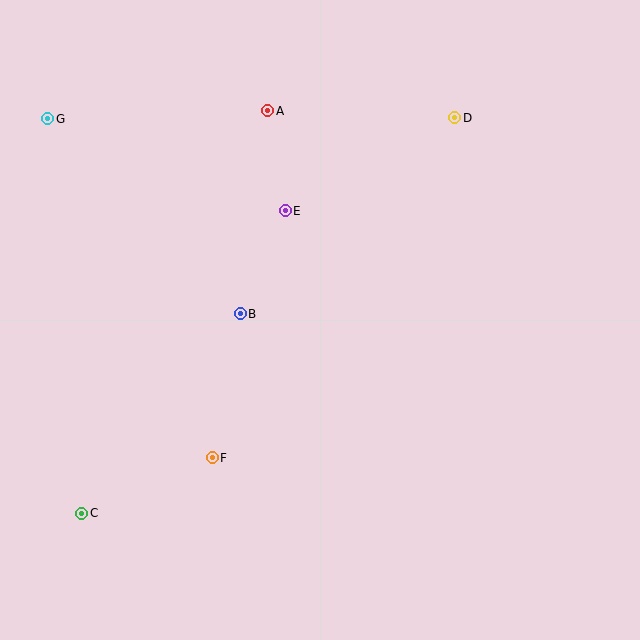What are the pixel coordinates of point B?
Point B is at (240, 314).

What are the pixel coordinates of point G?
Point G is at (48, 119).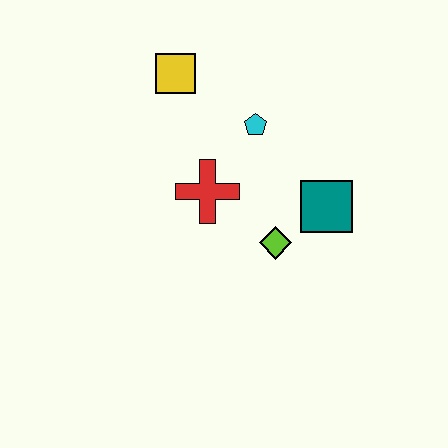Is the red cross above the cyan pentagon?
No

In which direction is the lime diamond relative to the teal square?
The lime diamond is to the left of the teal square.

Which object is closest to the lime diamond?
The teal square is closest to the lime diamond.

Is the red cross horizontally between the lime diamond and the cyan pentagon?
No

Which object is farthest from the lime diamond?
The yellow square is farthest from the lime diamond.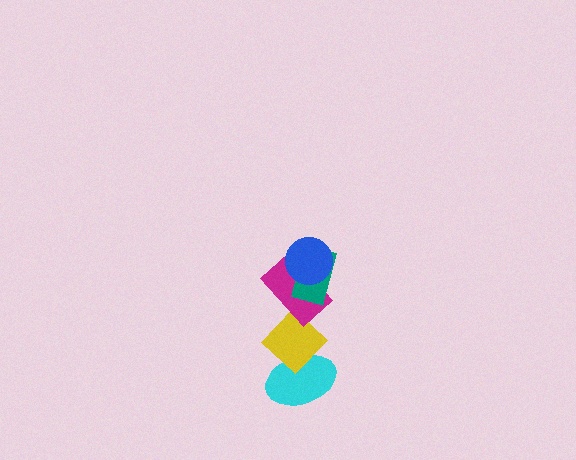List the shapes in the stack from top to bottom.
From top to bottom: the blue circle, the teal rectangle, the magenta rectangle, the yellow diamond, the cyan ellipse.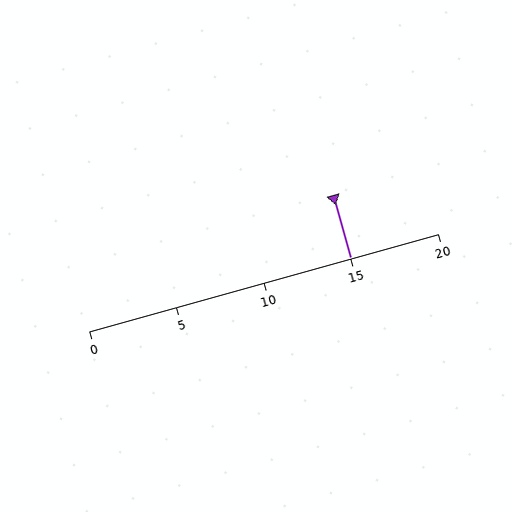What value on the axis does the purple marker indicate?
The marker indicates approximately 15.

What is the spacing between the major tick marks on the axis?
The major ticks are spaced 5 apart.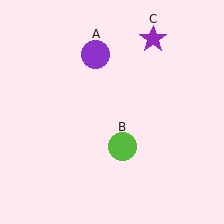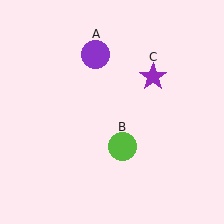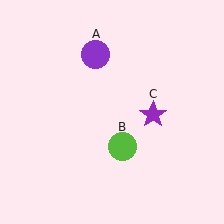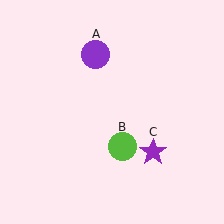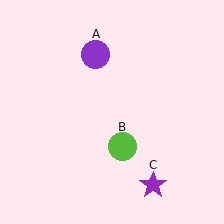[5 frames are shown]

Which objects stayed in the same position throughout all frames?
Purple circle (object A) and lime circle (object B) remained stationary.